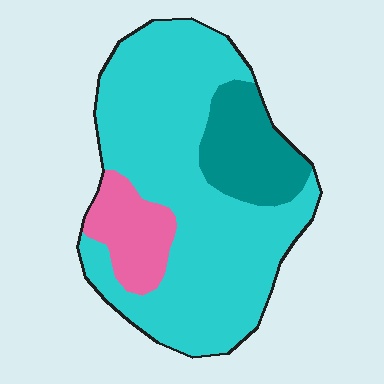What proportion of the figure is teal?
Teal takes up about one sixth (1/6) of the figure.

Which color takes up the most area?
Cyan, at roughly 70%.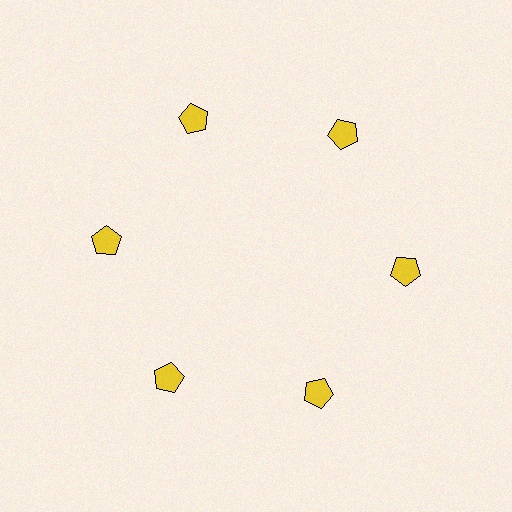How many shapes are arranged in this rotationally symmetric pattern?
There are 6 shapes, arranged in 6 groups of 1.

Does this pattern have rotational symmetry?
Yes, this pattern has 6-fold rotational symmetry. It looks the same after rotating 60 degrees around the center.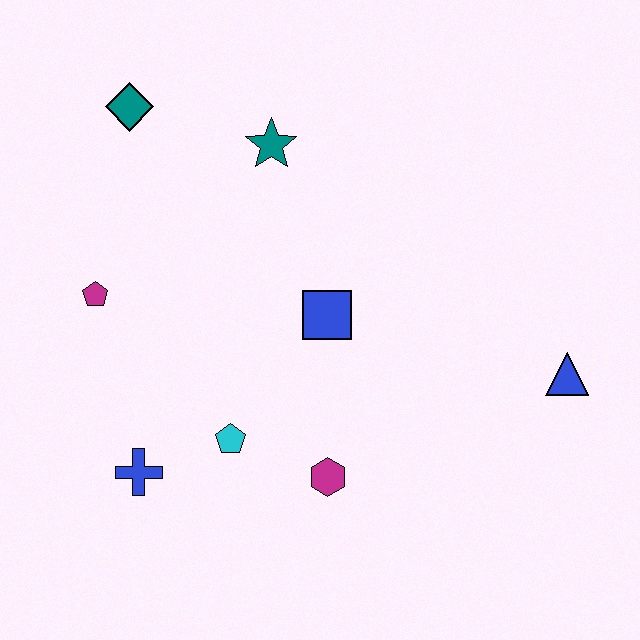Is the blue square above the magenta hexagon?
Yes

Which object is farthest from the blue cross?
The blue triangle is farthest from the blue cross.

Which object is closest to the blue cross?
The cyan pentagon is closest to the blue cross.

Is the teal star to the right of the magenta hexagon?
No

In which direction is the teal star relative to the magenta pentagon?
The teal star is to the right of the magenta pentagon.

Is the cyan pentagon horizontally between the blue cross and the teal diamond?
No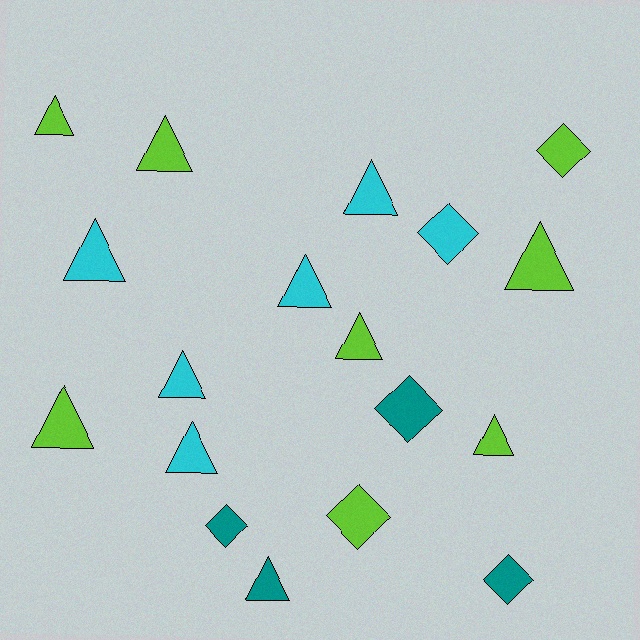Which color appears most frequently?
Lime, with 8 objects.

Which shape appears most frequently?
Triangle, with 12 objects.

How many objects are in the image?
There are 18 objects.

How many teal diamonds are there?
There are 3 teal diamonds.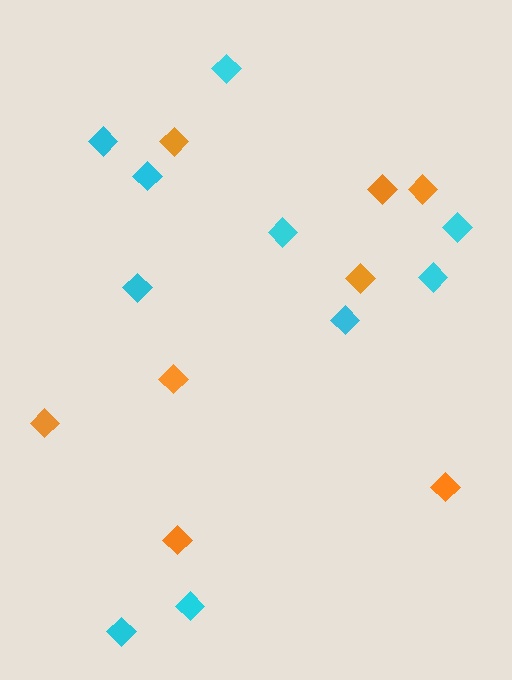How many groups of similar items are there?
There are 2 groups: one group of cyan diamonds (10) and one group of orange diamonds (8).